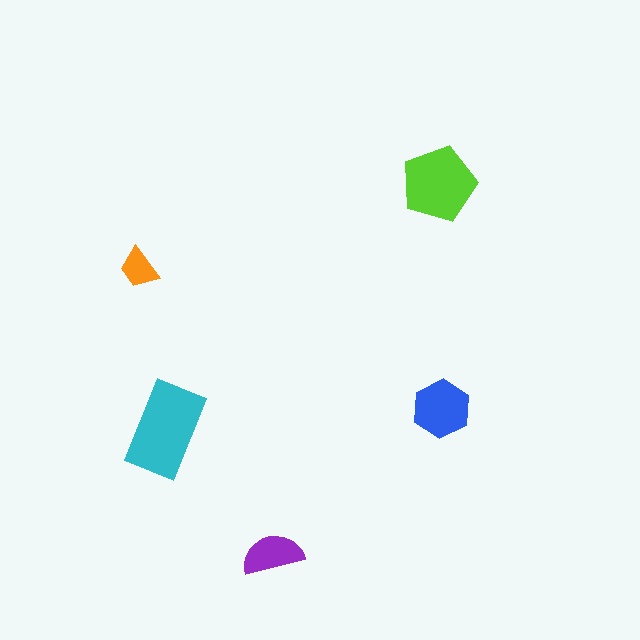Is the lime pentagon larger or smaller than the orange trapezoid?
Larger.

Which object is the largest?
The cyan rectangle.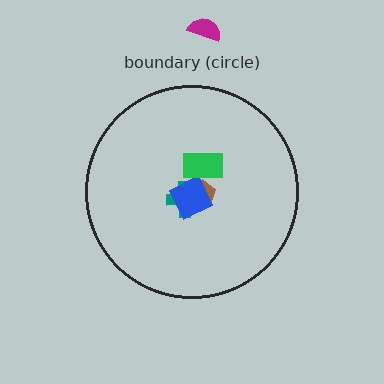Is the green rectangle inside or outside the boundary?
Inside.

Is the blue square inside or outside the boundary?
Inside.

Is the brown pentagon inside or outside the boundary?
Inside.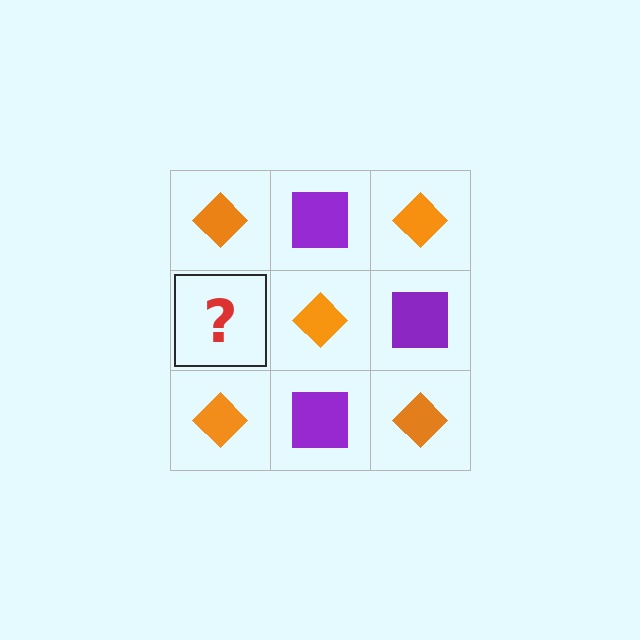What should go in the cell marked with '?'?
The missing cell should contain a purple square.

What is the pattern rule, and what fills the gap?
The rule is that it alternates orange diamond and purple square in a checkerboard pattern. The gap should be filled with a purple square.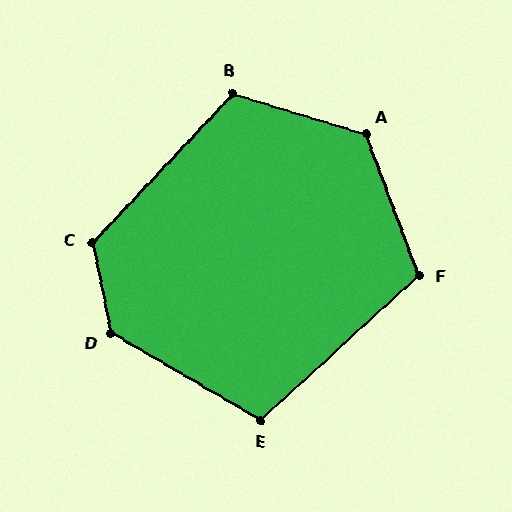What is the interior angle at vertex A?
Approximately 128 degrees (obtuse).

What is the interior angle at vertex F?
Approximately 112 degrees (obtuse).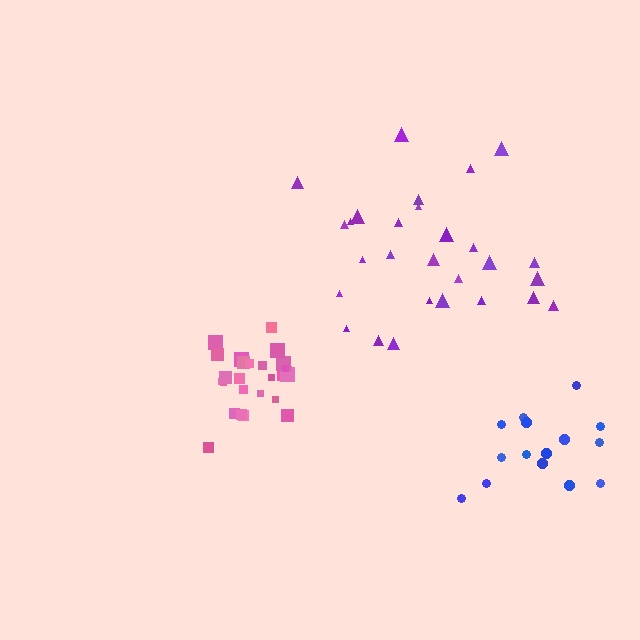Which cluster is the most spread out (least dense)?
Purple.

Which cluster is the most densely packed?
Pink.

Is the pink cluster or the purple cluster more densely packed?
Pink.